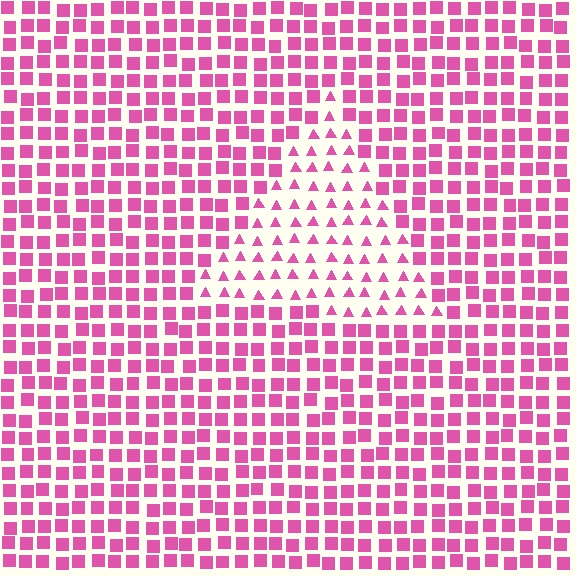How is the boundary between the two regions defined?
The boundary is defined by a change in element shape: triangles inside vs. squares outside. All elements share the same color and spacing.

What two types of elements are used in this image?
The image uses triangles inside the triangle region and squares outside it.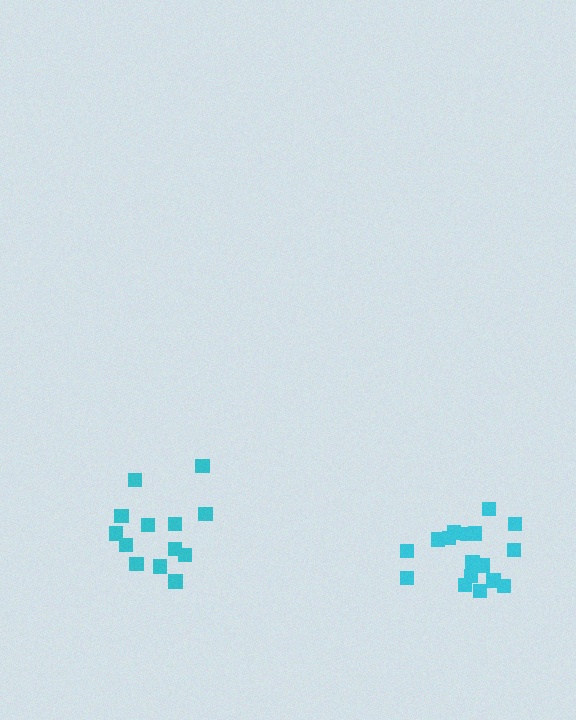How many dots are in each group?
Group 1: 13 dots, Group 2: 17 dots (30 total).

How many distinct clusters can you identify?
There are 2 distinct clusters.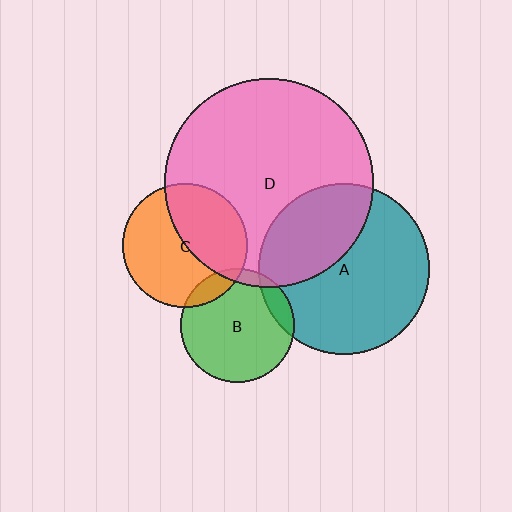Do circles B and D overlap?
Yes.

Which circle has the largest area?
Circle D (pink).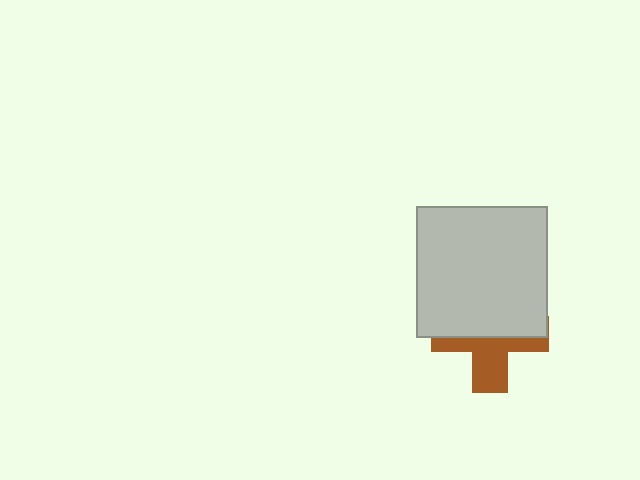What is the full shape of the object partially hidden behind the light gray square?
The partially hidden object is a brown cross.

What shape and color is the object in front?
The object in front is a light gray square.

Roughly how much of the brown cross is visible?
A small part of it is visible (roughly 45%).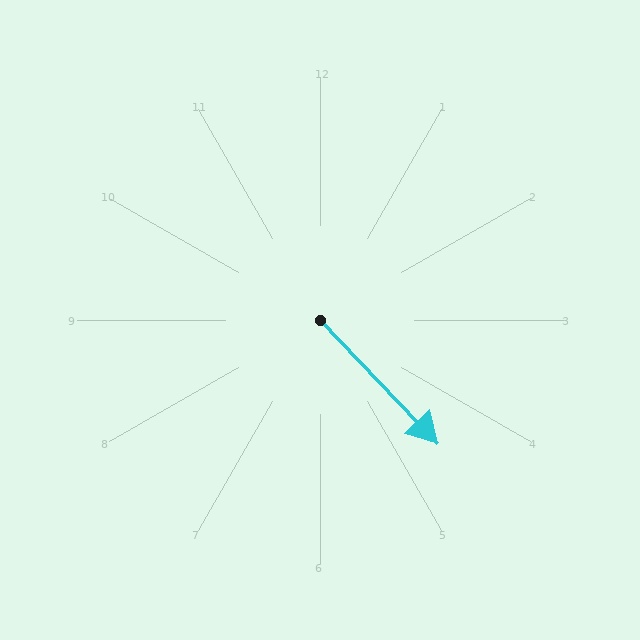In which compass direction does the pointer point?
Southeast.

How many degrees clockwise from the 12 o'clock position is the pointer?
Approximately 136 degrees.